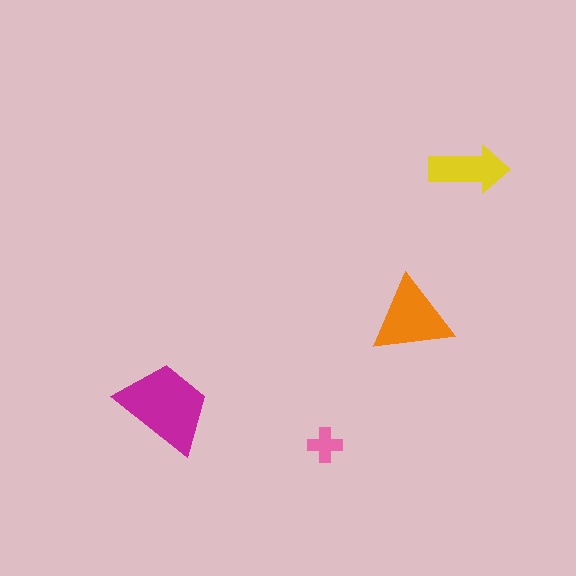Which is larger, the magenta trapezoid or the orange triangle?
The magenta trapezoid.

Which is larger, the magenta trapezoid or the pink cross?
The magenta trapezoid.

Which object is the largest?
The magenta trapezoid.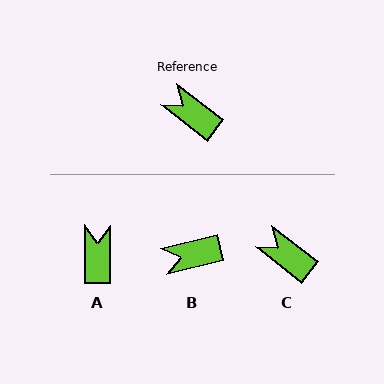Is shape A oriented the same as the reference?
No, it is off by about 52 degrees.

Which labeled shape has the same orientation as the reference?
C.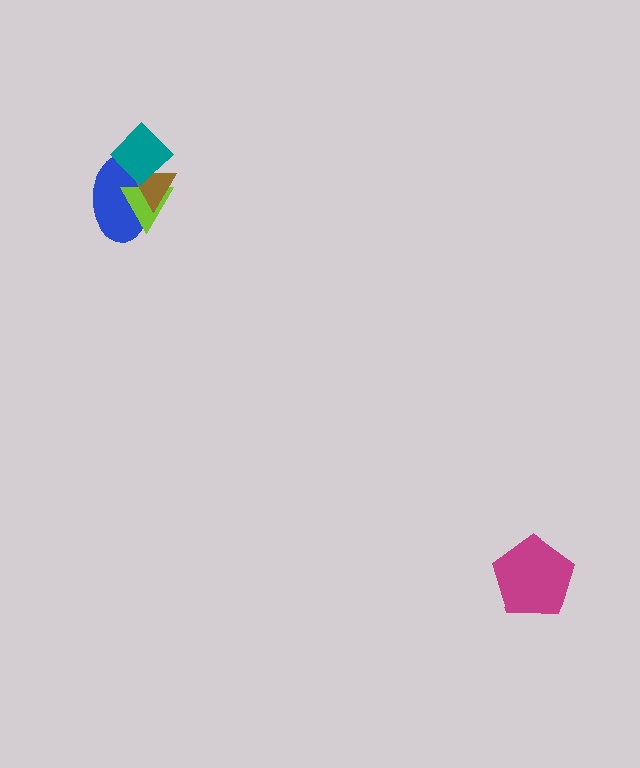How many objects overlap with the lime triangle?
3 objects overlap with the lime triangle.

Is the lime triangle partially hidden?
Yes, it is partially covered by another shape.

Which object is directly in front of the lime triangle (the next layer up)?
The brown triangle is directly in front of the lime triangle.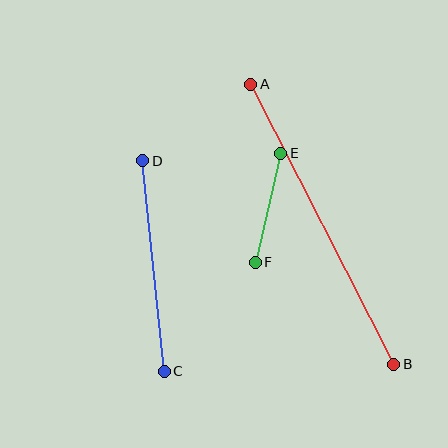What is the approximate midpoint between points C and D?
The midpoint is at approximately (154, 266) pixels.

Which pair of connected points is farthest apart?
Points A and B are farthest apart.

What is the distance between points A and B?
The distance is approximately 314 pixels.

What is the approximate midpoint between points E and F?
The midpoint is at approximately (268, 208) pixels.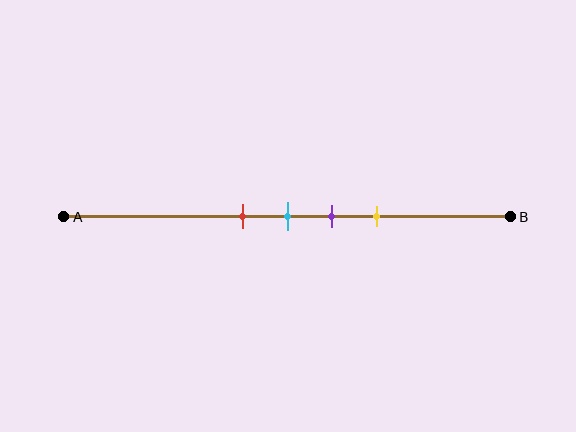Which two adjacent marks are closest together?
The red and cyan marks are the closest adjacent pair.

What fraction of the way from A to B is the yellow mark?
The yellow mark is approximately 70% (0.7) of the way from A to B.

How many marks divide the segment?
There are 4 marks dividing the segment.